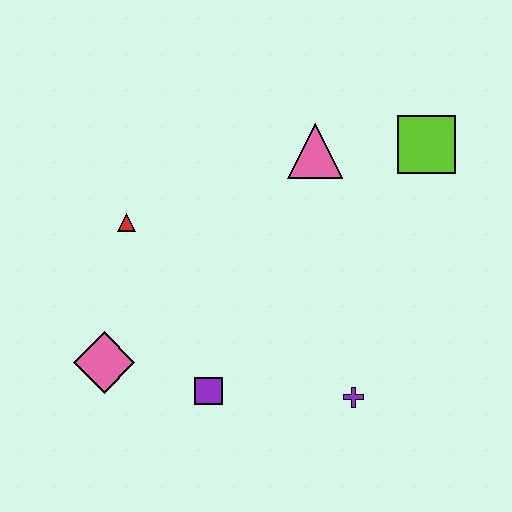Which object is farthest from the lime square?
The pink diamond is farthest from the lime square.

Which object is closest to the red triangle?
The pink diamond is closest to the red triangle.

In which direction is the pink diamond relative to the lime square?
The pink diamond is to the left of the lime square.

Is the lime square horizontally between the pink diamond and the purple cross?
No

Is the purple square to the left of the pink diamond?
No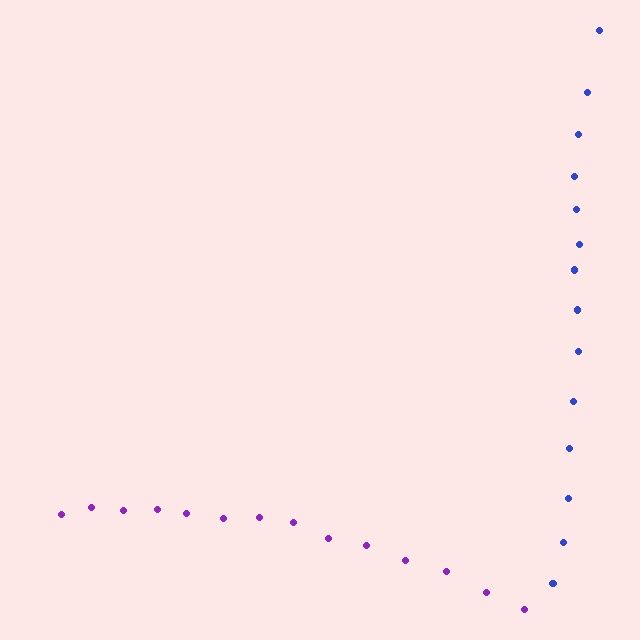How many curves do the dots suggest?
There are 2 distinct paths.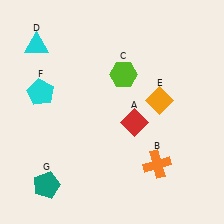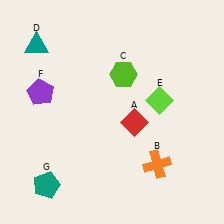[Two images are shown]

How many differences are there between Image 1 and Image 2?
There are 3 differences between the two images.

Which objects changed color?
D changed from cyan to teal. E changed from orange to lime. F changed from cyan to purple.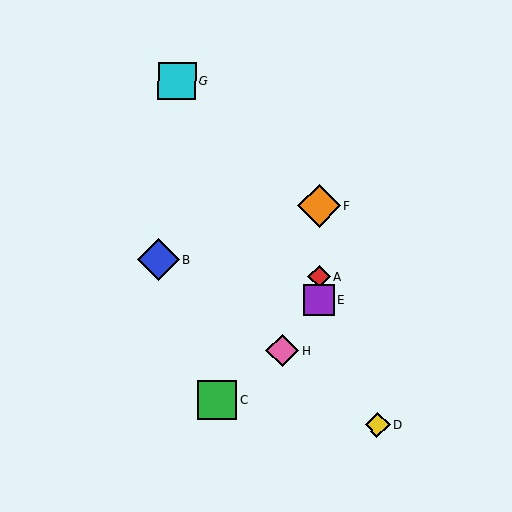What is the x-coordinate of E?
Object E is at x≈319.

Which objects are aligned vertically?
Objects A, E, F are aligned vertically.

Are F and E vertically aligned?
Yes, both are at x≈319.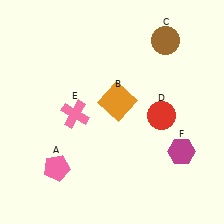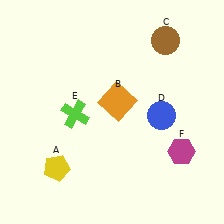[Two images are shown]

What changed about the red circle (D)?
In Image 1, D is red. In Image 2, it changed to blue.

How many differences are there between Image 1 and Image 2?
There are 3 differences between the two images.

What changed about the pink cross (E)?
In Image 1, E is pink. In Image 2, it changed to lime.